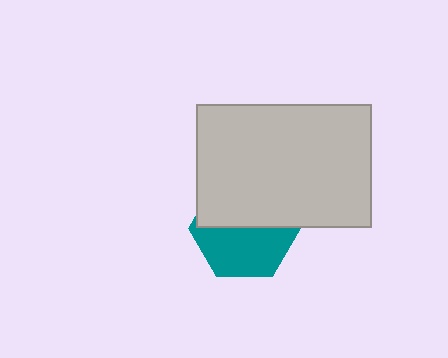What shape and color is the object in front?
The object in front is a light gray rectangle.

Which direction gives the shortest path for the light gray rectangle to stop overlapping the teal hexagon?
Moving up gives the shortest separation.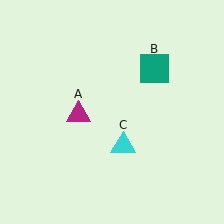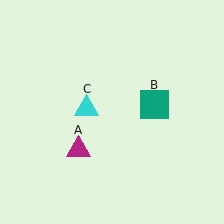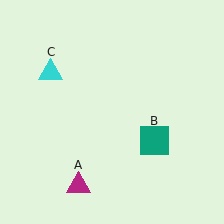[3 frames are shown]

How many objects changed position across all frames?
3 objects changed position: magenta triangle (object A), teal square (object B), cyan triangle (object C).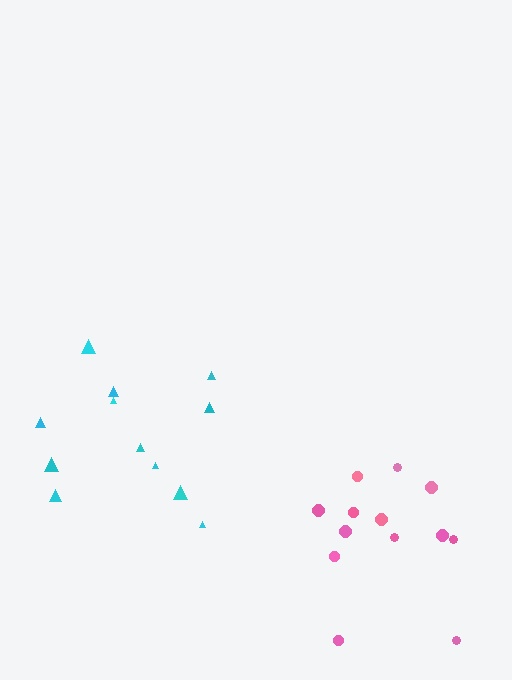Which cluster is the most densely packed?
Pink.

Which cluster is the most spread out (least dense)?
Cyan.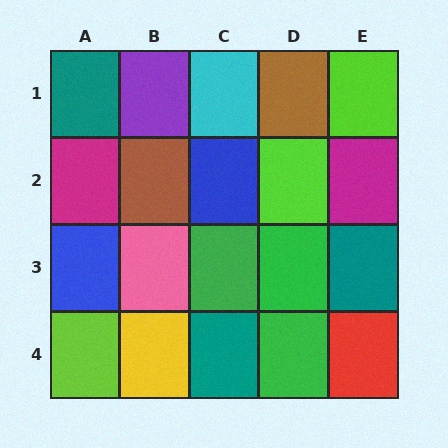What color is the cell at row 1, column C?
Cyan.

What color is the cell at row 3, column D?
Green.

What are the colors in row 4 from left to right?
Lime, yellow, teal, green, red.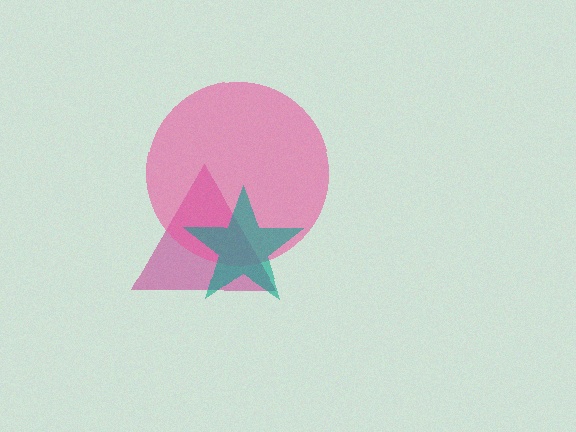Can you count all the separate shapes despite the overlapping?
Yes, there are 3 separate shapes.